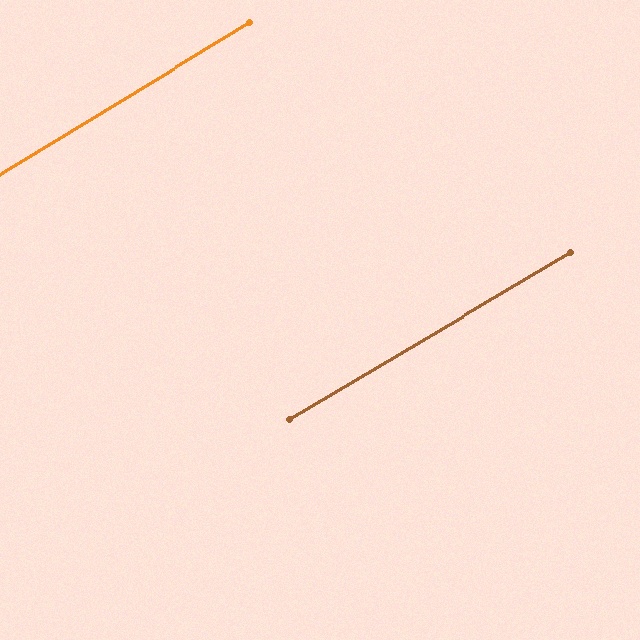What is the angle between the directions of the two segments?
Approximately 1 degree.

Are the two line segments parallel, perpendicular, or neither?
Parallel — their directions differ by only 0.6°.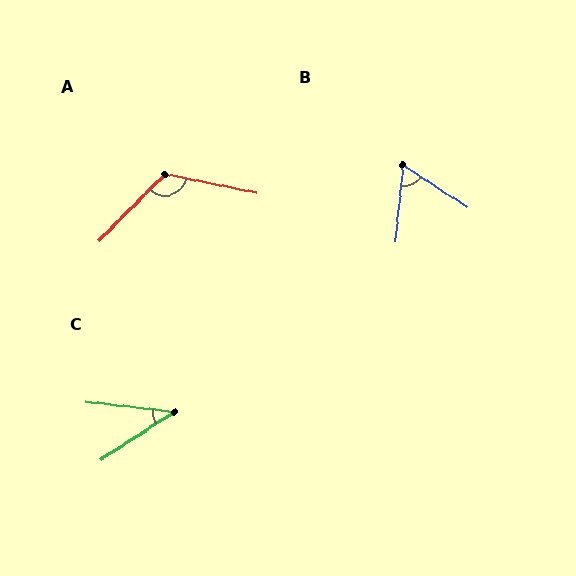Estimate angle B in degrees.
Approximately 62 degrees.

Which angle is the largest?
A, at approximately 123 degrees.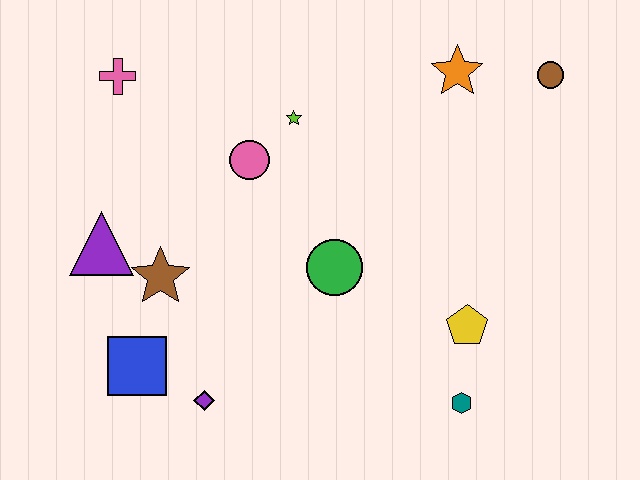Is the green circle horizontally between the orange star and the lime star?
Yes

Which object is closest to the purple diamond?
The blue square is closest to the purple diamond.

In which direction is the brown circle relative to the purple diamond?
The brown circle is to the right of the purple diamond.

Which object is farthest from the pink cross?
The teal hexagon is farthest from the pink cross.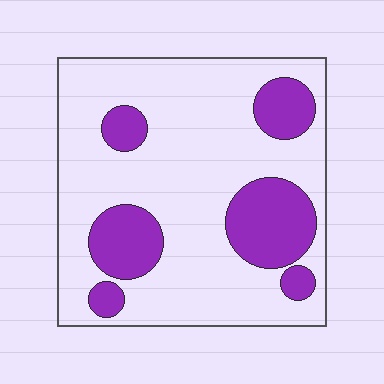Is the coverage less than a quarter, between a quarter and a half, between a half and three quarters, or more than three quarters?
Less than a quarter.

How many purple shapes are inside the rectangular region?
6.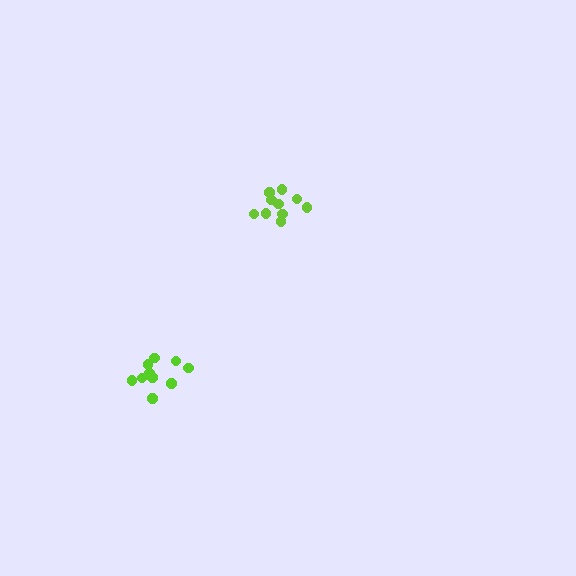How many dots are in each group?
Group 1: 10 dots, Group 2: 10 dots (20 total).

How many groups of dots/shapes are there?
There are 2 groups.